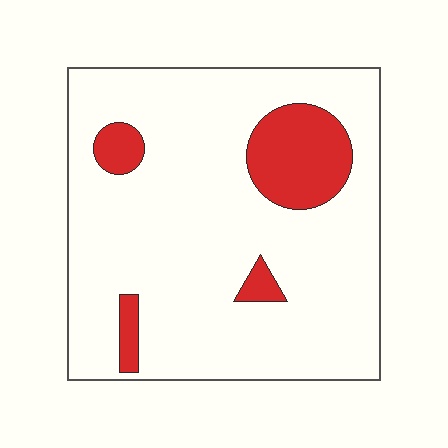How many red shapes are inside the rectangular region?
4.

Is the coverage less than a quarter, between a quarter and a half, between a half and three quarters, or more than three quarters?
Less than a quarter.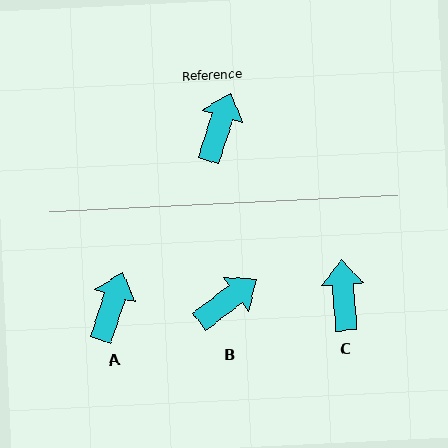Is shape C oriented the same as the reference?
No, it is off by about 21 degrees.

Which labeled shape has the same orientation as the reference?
A.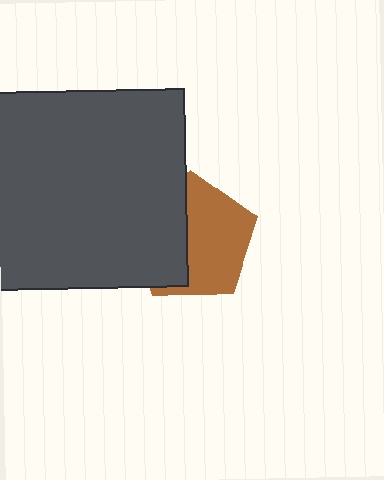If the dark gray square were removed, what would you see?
You would see the complete brown pentagon.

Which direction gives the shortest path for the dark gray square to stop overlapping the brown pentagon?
Moving left gives the shortest separation.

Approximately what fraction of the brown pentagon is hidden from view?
Roughly 43% of the brown pentagon is hidden behind the dark gray square.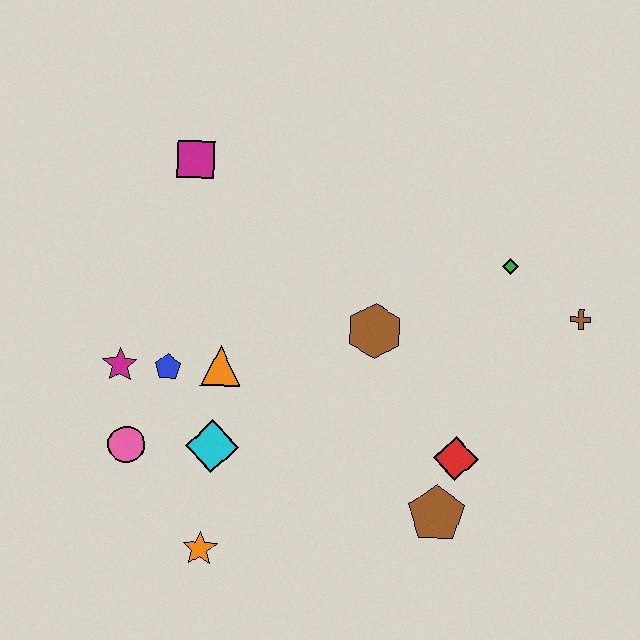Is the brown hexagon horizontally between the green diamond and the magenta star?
Yes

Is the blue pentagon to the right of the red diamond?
No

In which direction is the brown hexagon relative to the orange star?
The brown hexagon is above the orange star.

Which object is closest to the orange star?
The cyan diamond is closest to the orange star.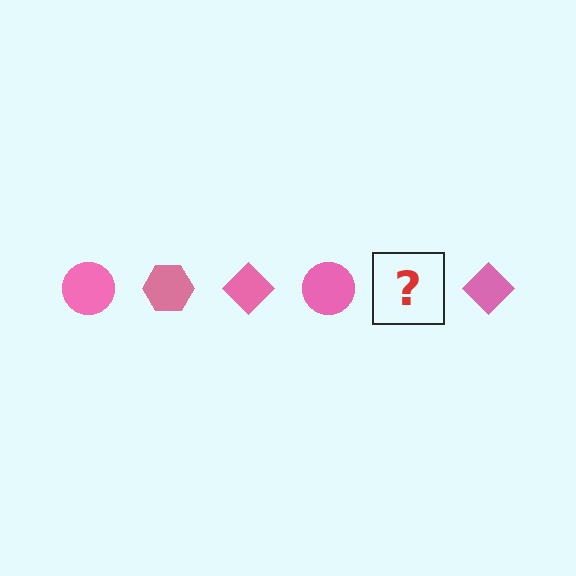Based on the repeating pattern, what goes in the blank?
The blank should be a pink hexagon.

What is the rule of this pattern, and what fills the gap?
The rule is that the pattern cycles through circle, hexagon, diamond shapes in pink. The gap should be filled with a pink hexagon.